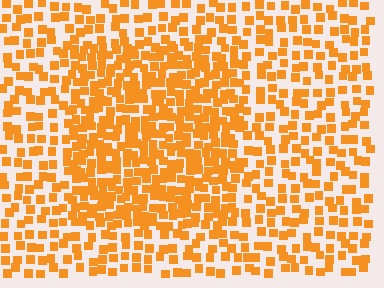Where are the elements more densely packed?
The elements are more densely packed inside the rectangle boundary.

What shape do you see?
I see a rectangle.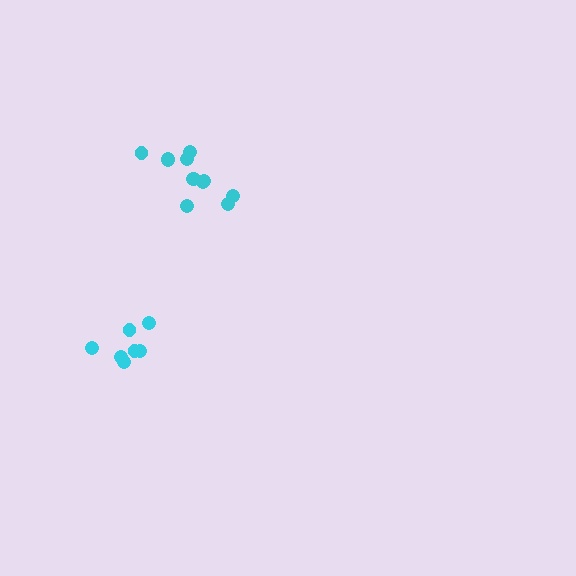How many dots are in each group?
Group 1: 7 dots, Group 2: 12 dots (19 total).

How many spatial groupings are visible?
There are 2 spatial groupings.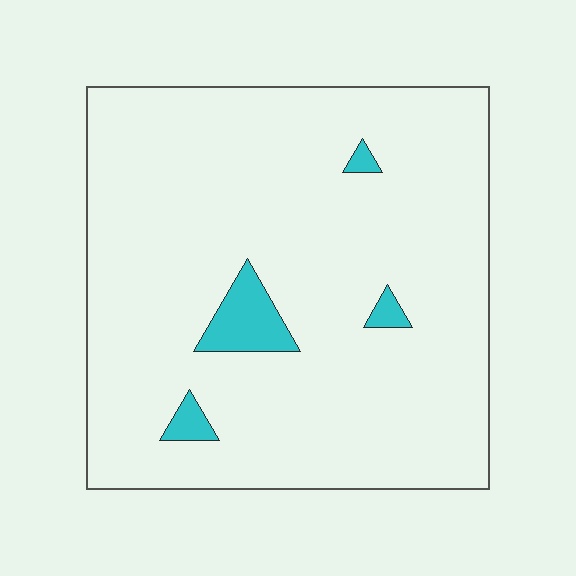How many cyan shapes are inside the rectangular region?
4.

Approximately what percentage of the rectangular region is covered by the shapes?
Approximately 5%.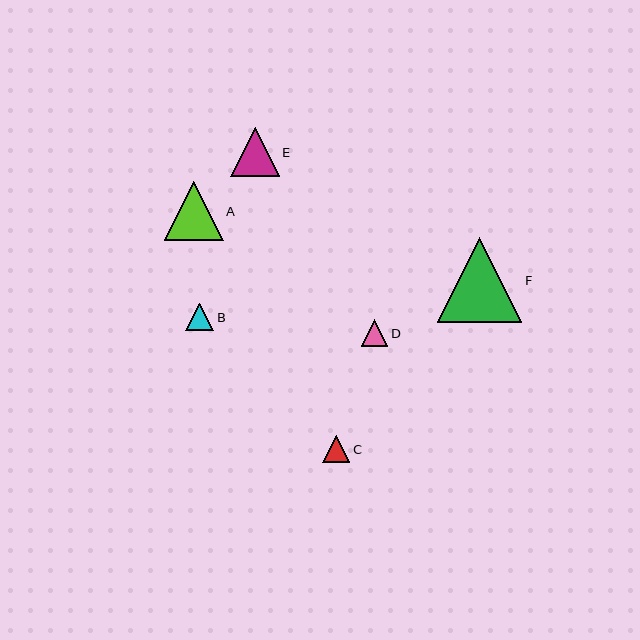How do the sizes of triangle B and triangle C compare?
Triangle B and triangle C are approximately the same size.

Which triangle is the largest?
Triangle F is the largest with a size of approximately 84 pixels.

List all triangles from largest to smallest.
From largest to smallest: F, A, E, B, C, D.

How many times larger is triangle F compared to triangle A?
Triangle F is approximately 1.4 times the size of triangle A.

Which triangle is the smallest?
Triangle D is the smallest with a size of approximately 27 pixels.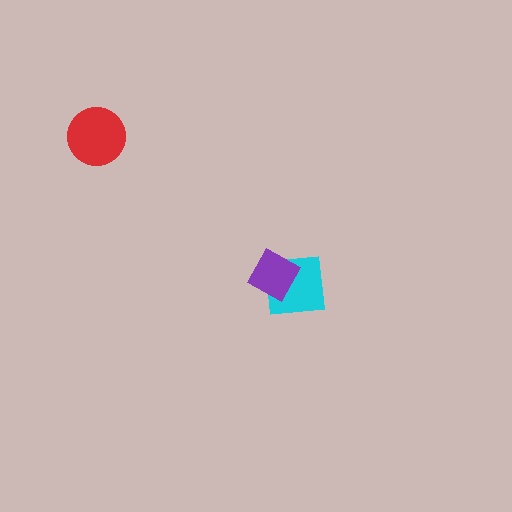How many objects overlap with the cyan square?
1 object overlaps with the cyan square.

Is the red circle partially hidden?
No, no other shape covers it.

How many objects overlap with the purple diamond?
1 object overlaps with the purple diamond.